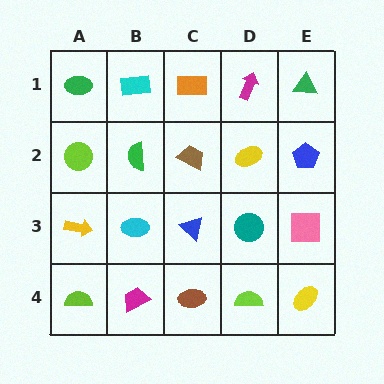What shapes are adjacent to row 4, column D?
A teal circle (row 3, column D), a brown ellipse (row 4, column C), a yellow ellipse (row 4, column E).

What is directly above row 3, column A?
A lime circle.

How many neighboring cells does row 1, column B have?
3.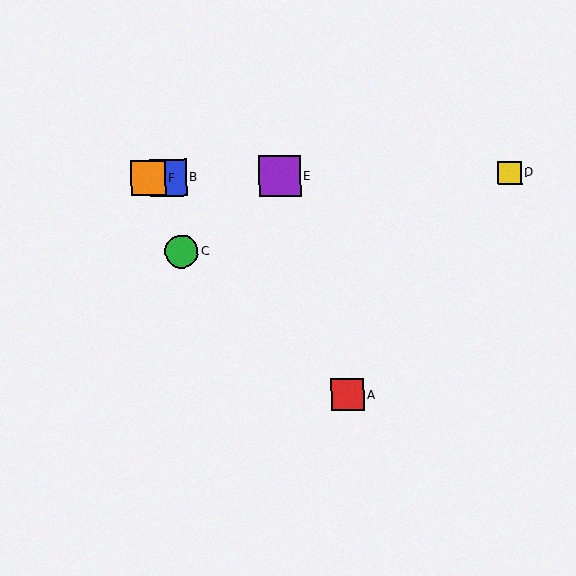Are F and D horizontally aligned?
Yes, both are at y≈178.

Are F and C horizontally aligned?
No, F is at y≈178 and C is at y≈251.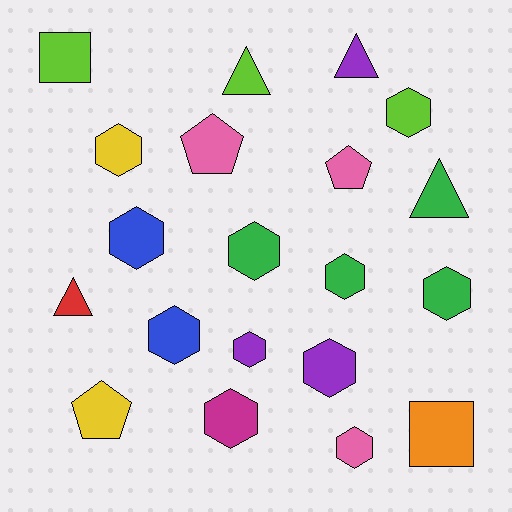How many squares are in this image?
There are 2 squares.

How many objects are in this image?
There are 20 objects.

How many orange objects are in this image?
There is 1 orange object.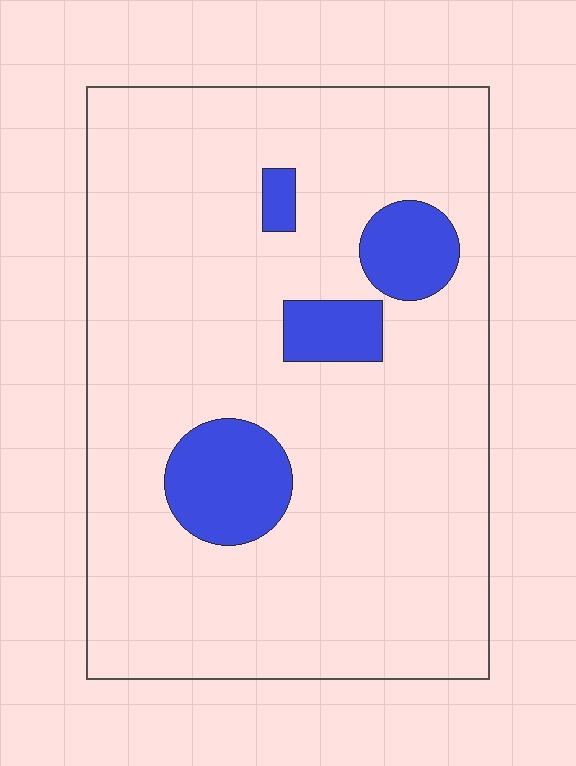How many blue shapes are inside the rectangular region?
4.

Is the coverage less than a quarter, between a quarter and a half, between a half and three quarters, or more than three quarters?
Less than a quarter.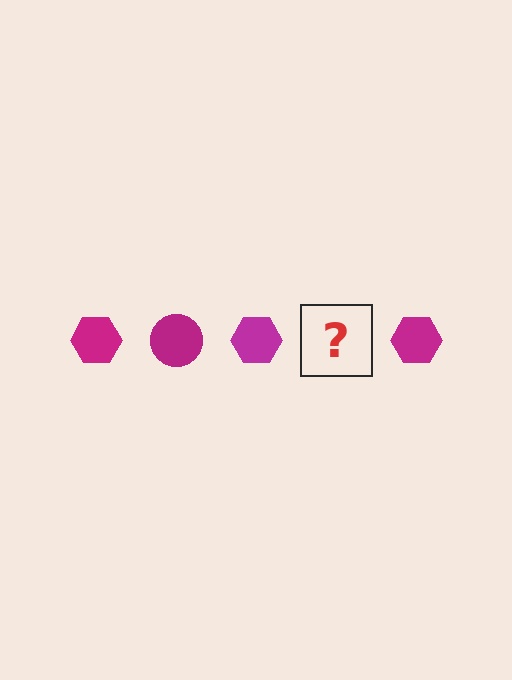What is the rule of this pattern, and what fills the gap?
The rule is that the pattern cycles through hexagon, circle shapes in magenta. The gap should be filled with a magenta circle.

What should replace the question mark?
The question mark should be replaced with a magenta circle.